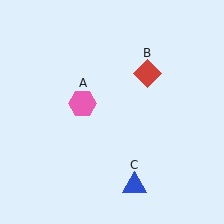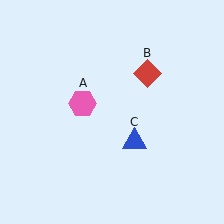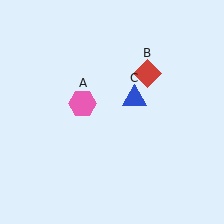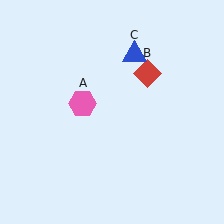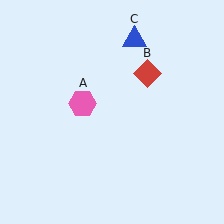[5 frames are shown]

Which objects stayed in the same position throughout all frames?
Pink hexagon (object A) and red diamond (object B) remained stationary.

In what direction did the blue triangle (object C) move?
The blue triangle (object C) moved up.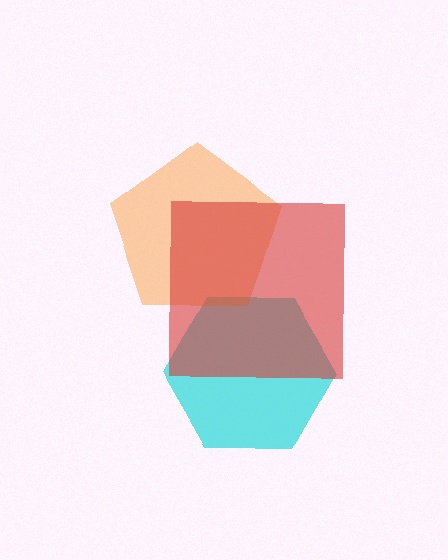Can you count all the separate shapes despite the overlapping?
Yes, there are 3 separate shapes.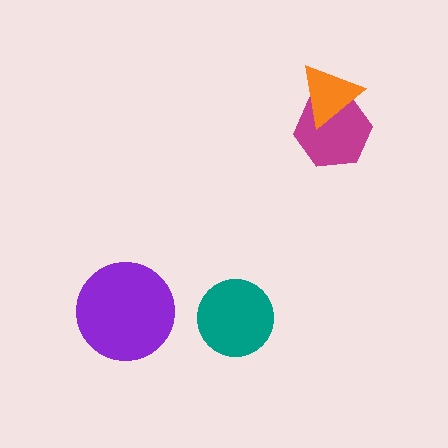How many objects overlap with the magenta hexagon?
1 object overlaps with the magenta hexagon.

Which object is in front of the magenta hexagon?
The orange triangle is in front of the magenta hexagon.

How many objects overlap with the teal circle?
0 objects overlap with the teal circle.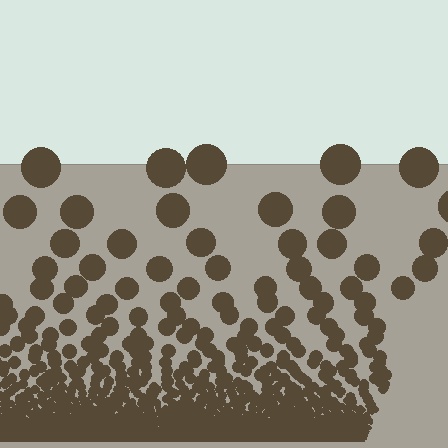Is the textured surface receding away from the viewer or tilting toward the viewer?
The surface appears to tilt toward the viewer. Texture elements get larger and sparser toward the top.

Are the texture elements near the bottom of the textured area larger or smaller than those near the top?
Smaller. The gradient is inverted — elements near the bottom are smaller and denser.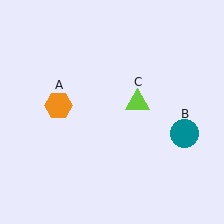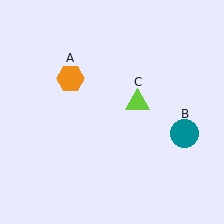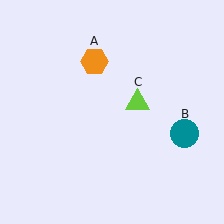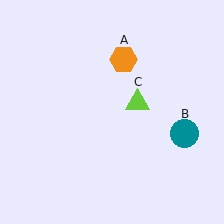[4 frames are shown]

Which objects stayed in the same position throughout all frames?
Teal circle (object B) and lime triangle (object C) remained stationary.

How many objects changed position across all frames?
1 object changed position: orange hexagon (object A).